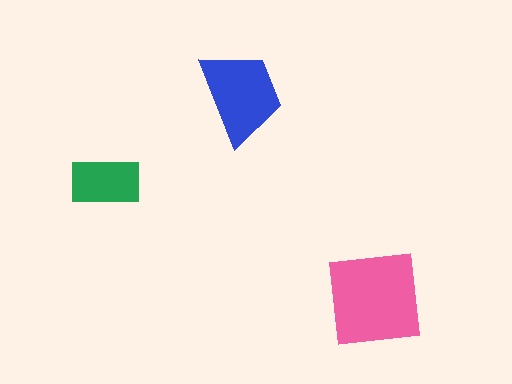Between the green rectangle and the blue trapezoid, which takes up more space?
The blue trapezoid.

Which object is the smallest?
The green rectangle.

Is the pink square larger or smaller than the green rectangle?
Larger.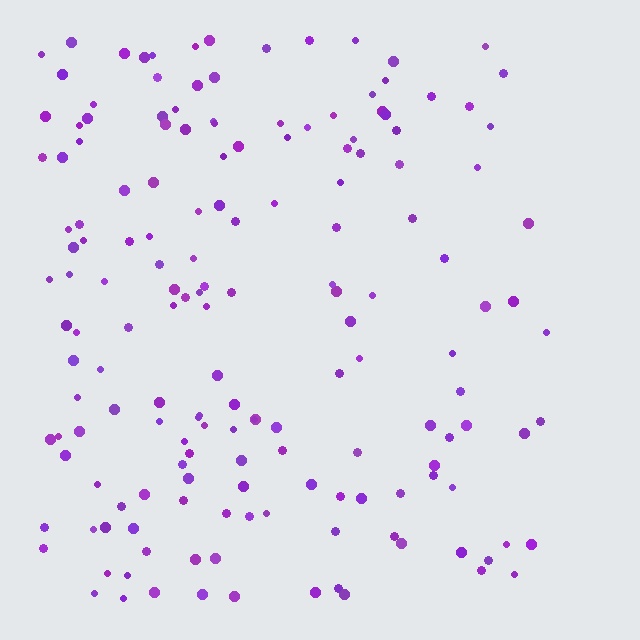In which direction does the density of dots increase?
From right to left, with the left side densest.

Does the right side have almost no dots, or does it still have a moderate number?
Still a moderate number, just noticeably fewer than the left.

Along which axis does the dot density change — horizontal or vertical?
Horizontal.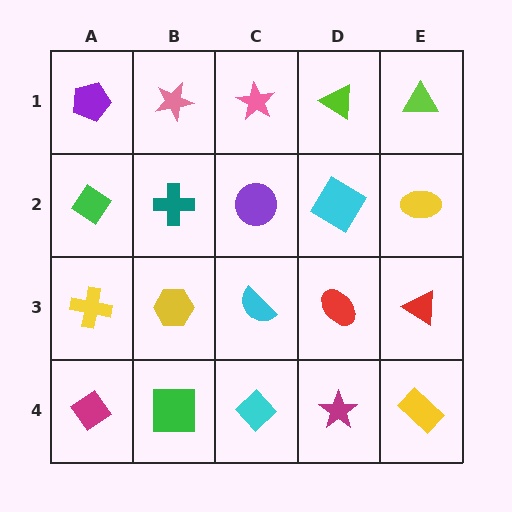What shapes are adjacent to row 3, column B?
A teal cross (row 2, column B), a green square (row 4, column B), a yellow cross (row 3, column A), a cyan semicircle (row 3, column C).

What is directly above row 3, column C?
A purple circle.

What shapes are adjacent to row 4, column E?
A red triangle (row 3, column E), a magenta star (row 4, column D).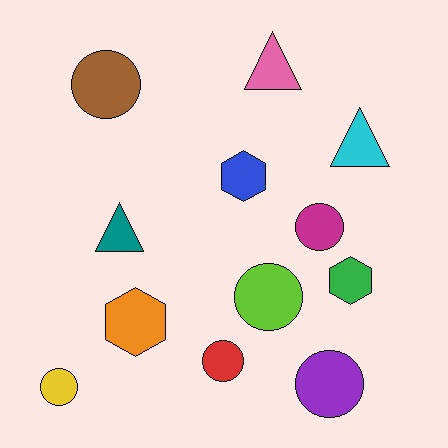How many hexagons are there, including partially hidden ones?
There are 3 hexagons.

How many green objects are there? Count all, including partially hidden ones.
There is 1 green object.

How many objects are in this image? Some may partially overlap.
There are 12 objects.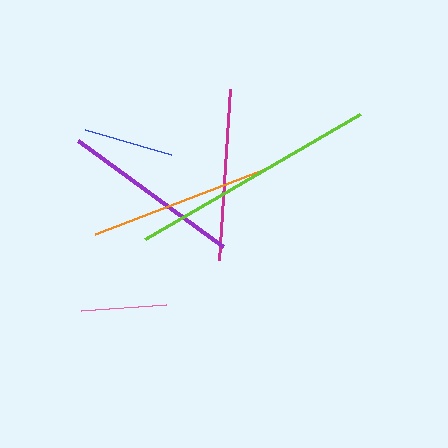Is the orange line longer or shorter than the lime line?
The lime line is longer than the orange line.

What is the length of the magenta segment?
The magenta segment is approximately 171 pixels long.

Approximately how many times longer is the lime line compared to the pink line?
The lime line is approximately 2.9 times the length of the pink line.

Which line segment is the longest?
The lime line is the longest at approximately 248 pixels.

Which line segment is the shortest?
The pink line is the shortest at approximately 85 pixels.